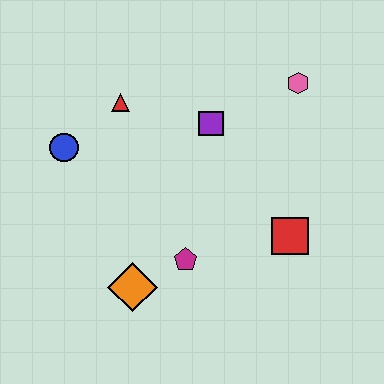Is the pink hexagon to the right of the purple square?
Yes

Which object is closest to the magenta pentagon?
The orange diamond is closest to the magenta pentagon.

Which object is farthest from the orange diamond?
The pink hexagon is farthest from the orange diamond.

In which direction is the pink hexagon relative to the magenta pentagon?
The pink hexagon is above the magenta pentagon.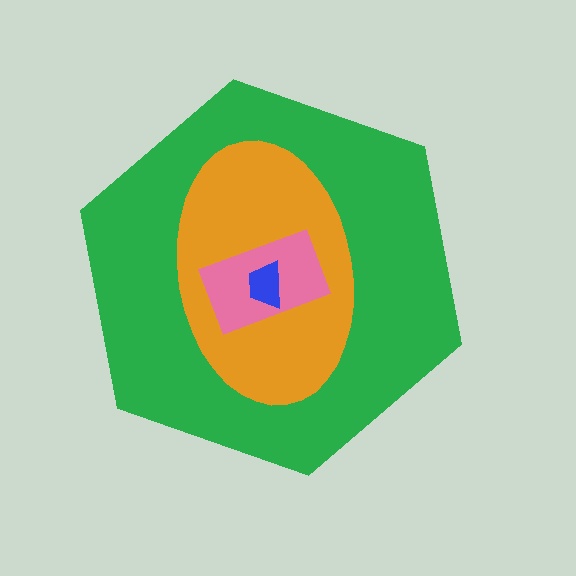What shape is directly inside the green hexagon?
The orange ellipse.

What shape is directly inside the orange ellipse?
The pink rectangle.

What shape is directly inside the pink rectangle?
The blue trapezoid.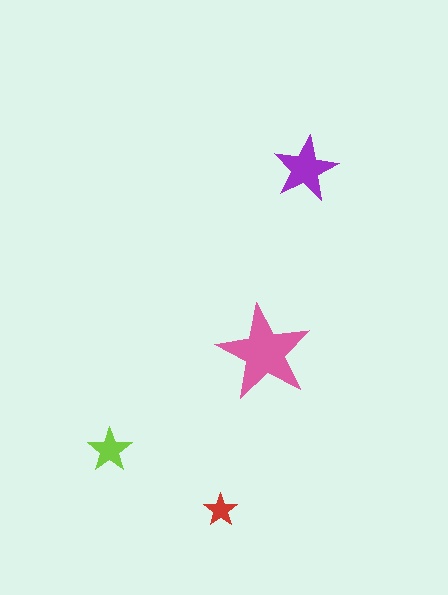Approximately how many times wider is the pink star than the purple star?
About 1.5 times wider.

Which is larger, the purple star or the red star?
The purple one.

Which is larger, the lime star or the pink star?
The pink one.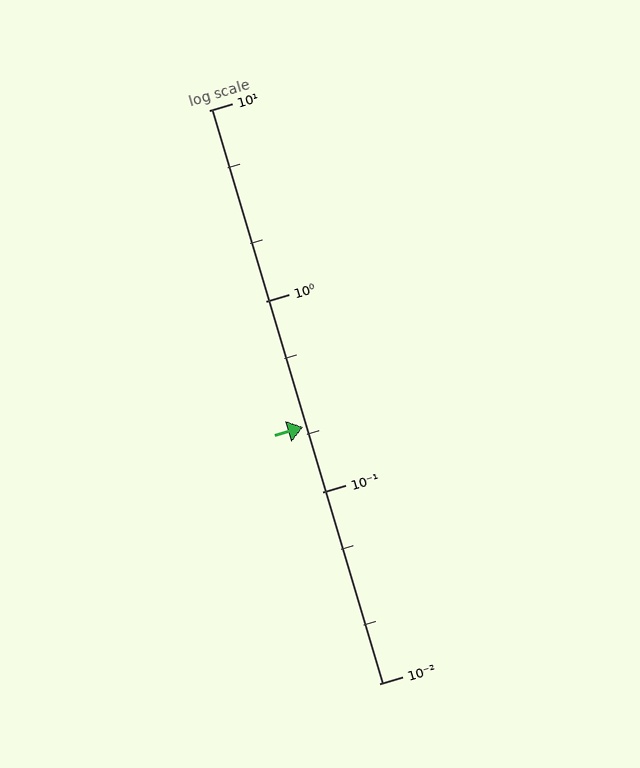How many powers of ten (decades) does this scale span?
The scale spans 3 decades, from 0.01 to 10.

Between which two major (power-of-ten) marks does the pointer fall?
The pointer is between 0.1 and 1.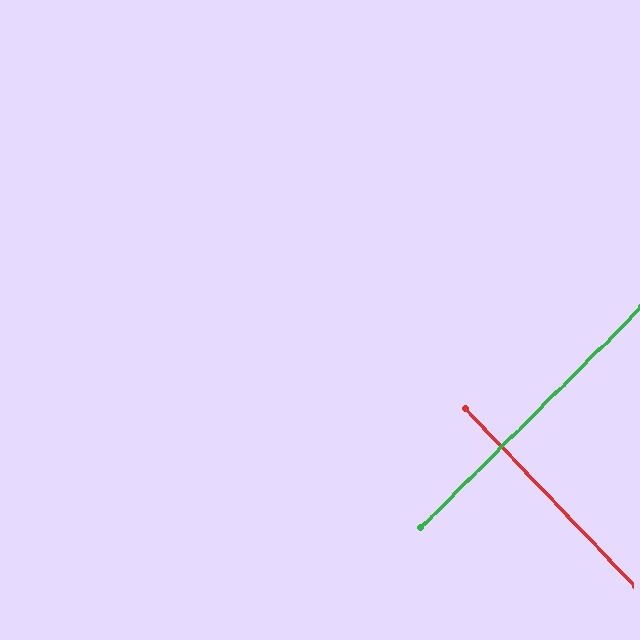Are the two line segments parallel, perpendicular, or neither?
Perpendicular — they meet at approximately 89°.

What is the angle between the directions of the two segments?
Approximately 89 degrees.